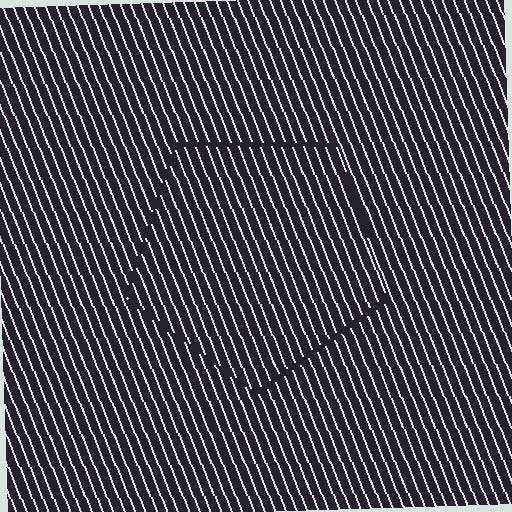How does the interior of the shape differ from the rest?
The interior of the shape contains the same grating, shifted by half a period — the contour is defined by the phase discontinuity where line-ends from the inner and outer gratings abut.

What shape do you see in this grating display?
An illusory pentagon. The interior of the shape contains the same grating, shifted by half a period — the contour is defined by the phase discontinuity where line-ends from the inner and outer gratings abut.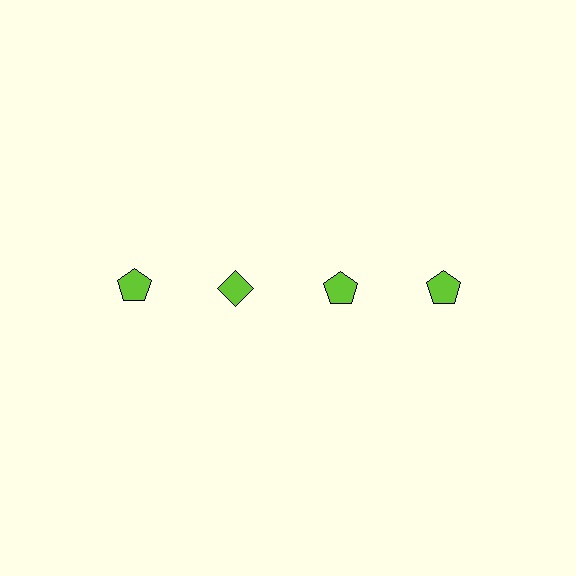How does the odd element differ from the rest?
It has a different shape: diamond instead of pentagon.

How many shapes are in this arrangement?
There are 4 shapes arranged in a grid pattern.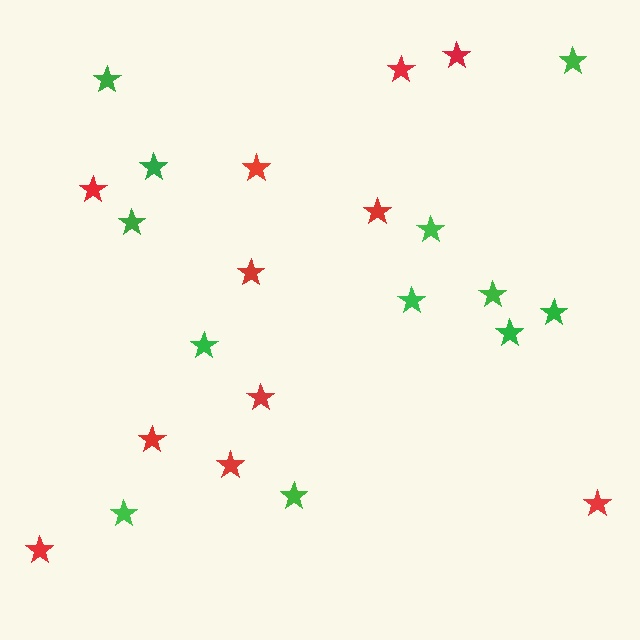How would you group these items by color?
There are 2 groups: one group of red stars (11) and one group of green stars (12).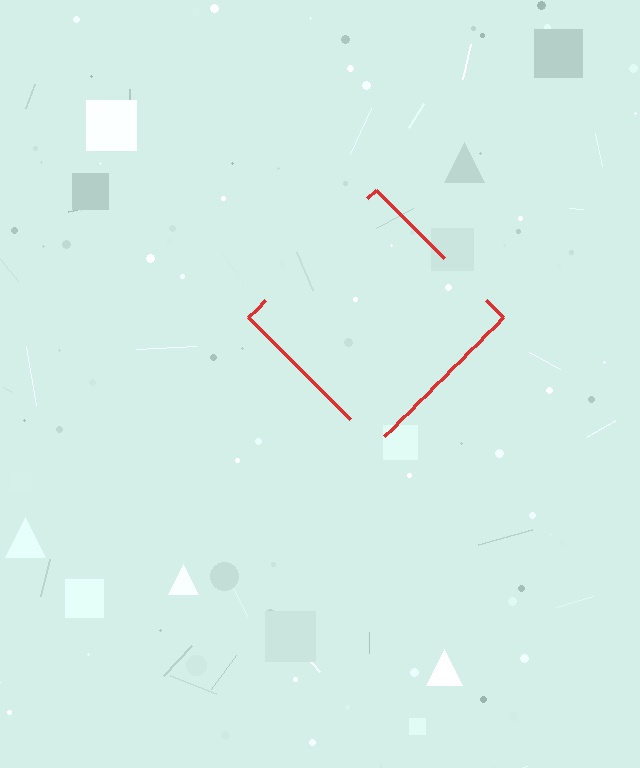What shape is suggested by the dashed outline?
The dashed outline suggests a diamond.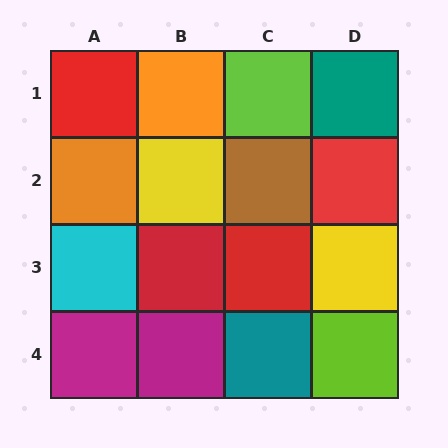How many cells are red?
4 cells are red.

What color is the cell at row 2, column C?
Brown.